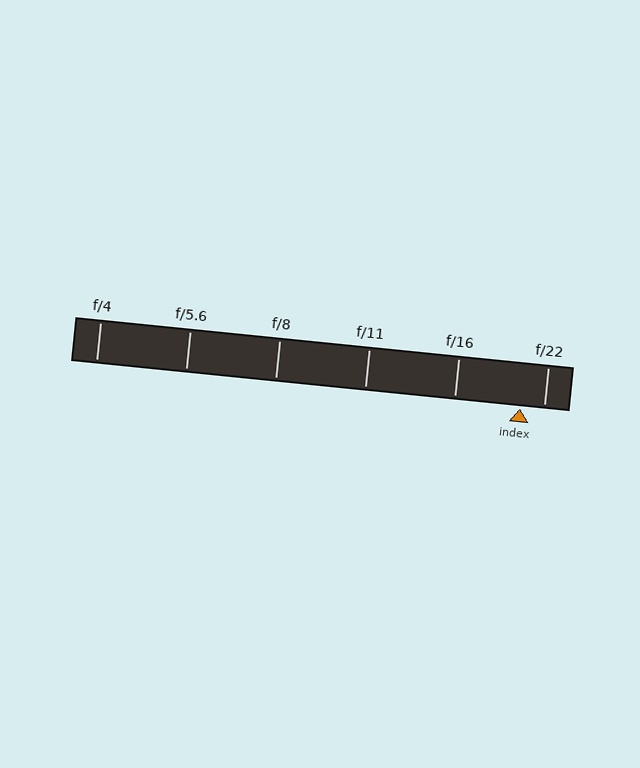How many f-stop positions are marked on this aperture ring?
There are 6 f-stop positions marked.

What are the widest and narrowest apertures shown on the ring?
The widest aperture shown is f/4 and the narrowest is f/22.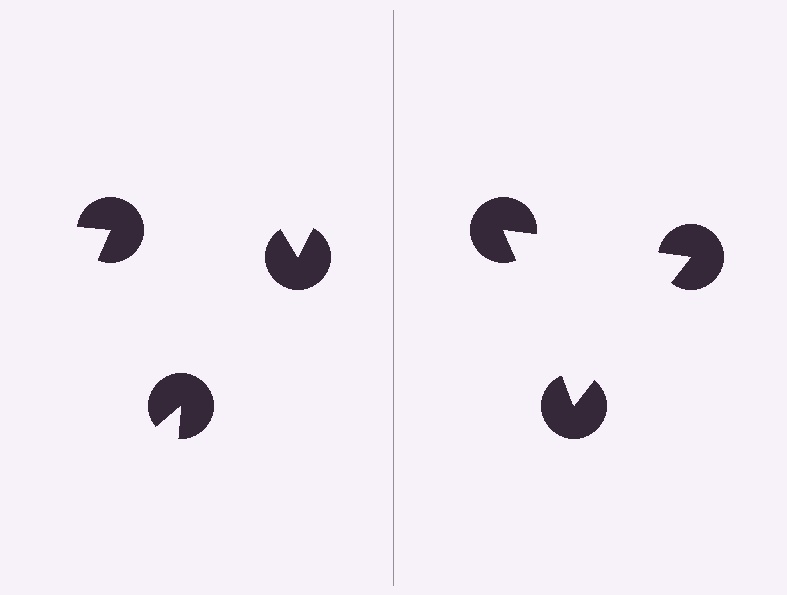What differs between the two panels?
The pac-man discs are positioned identically on both sides; only the wedge orientations differ. On the right they align to a triangle; on the left they are misaligned.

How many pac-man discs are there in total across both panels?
6 — 3 on each side.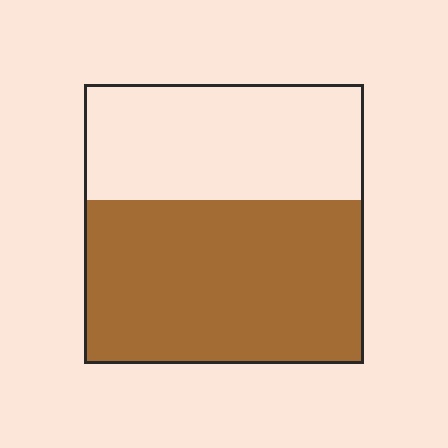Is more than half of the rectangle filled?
Yes.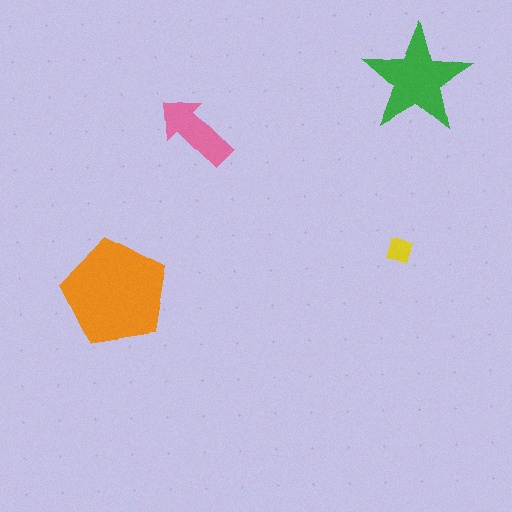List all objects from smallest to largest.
The yellow diamond, the pink arrow, the green star, the orange pentagon.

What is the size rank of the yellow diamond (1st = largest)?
4th.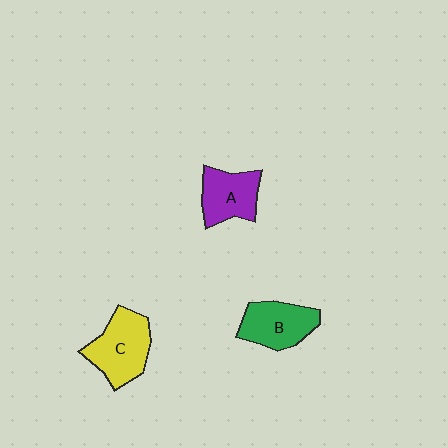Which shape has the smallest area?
Shape A (purple).